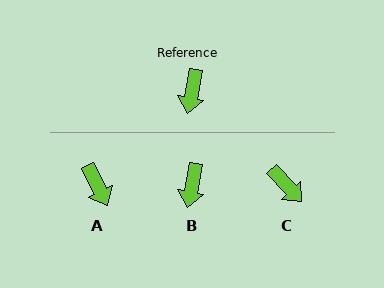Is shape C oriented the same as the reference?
No, it is off by about 55 degrees.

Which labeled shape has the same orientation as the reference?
B.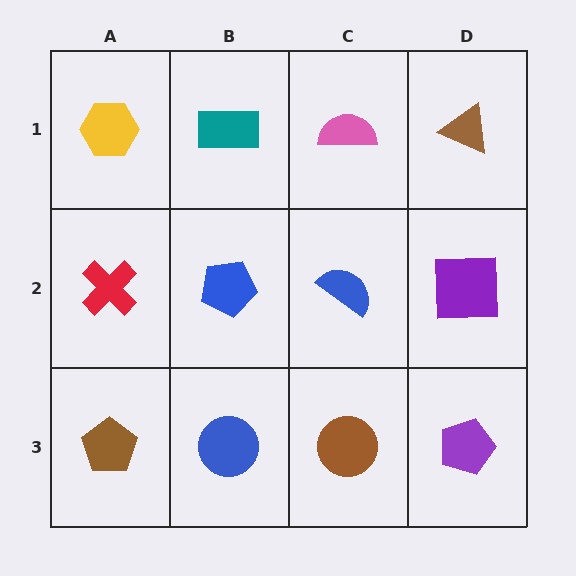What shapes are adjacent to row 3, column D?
A purple square (row 2, column D), a brown circle (row 3, column C).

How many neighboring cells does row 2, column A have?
3.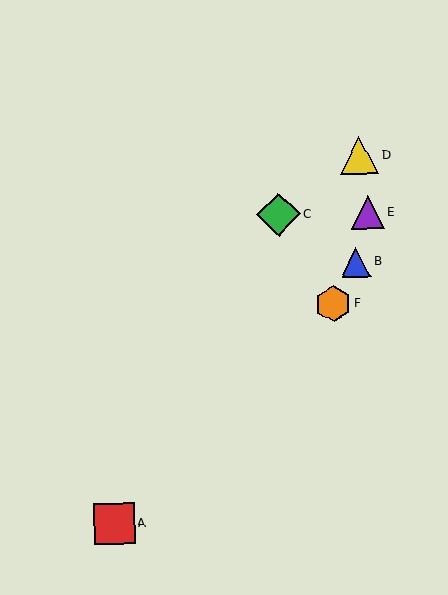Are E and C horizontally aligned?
Yes, both are at y≈212.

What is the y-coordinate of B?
Object B is at y≈262.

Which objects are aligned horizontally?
Objects C, E are aligned horizontally.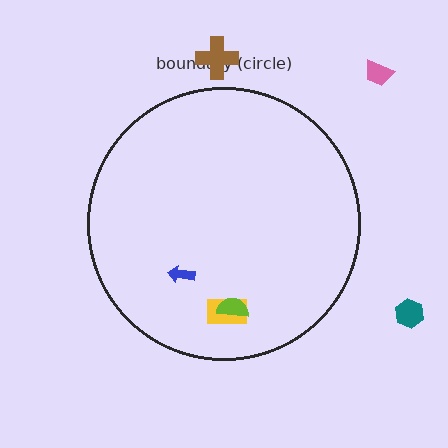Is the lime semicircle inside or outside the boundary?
Inside.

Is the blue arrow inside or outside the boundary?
Inside.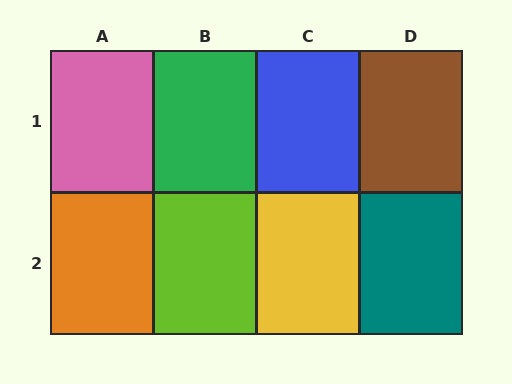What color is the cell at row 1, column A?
Pink.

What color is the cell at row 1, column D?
Brown.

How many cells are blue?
1 cell is blue.